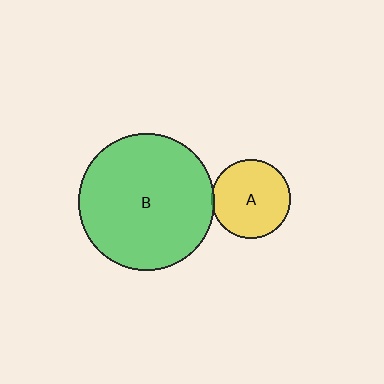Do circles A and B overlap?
Yes.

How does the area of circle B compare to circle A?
Approximately 3.0 times.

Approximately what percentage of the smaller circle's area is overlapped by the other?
Approximately 5%.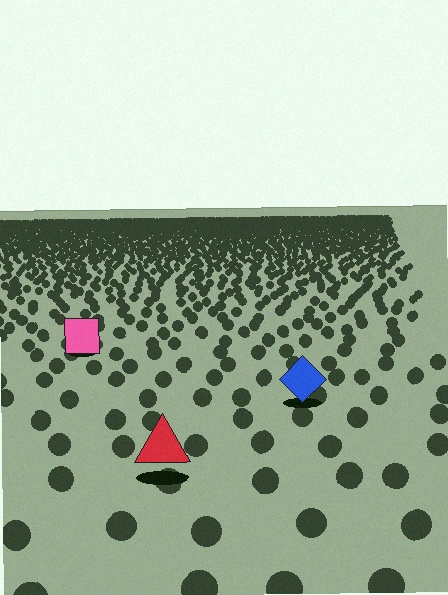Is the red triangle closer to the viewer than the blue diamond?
Yes. The red triangle is closer — you can tell from the texture gradient: the ground texture is coarser near it.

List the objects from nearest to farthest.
From nearest to farthest: the red triangle, the blue diamond, the pink square.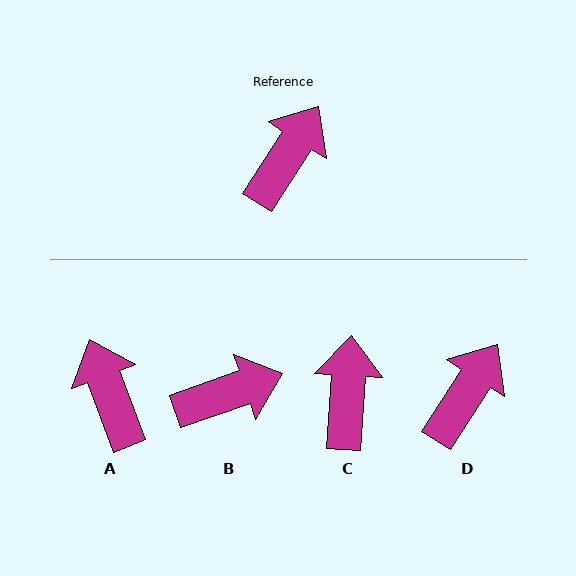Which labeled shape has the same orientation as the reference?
D.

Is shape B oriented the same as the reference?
No, it is off by about 38 degrees.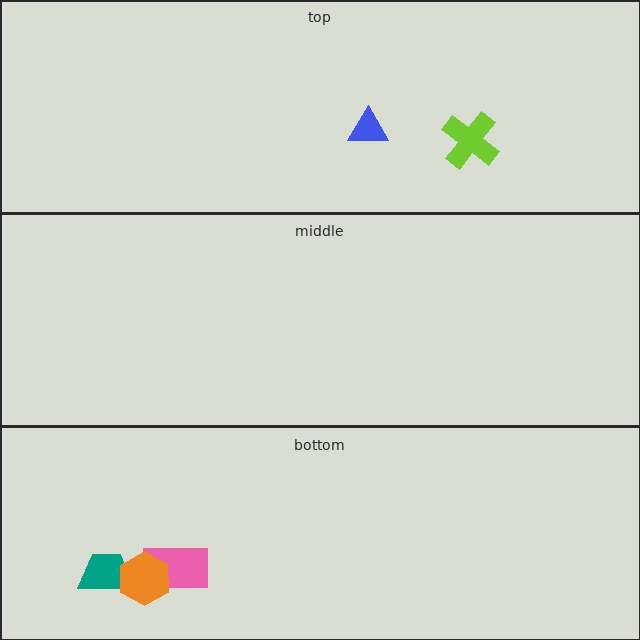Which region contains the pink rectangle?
The bottom region.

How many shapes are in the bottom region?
3.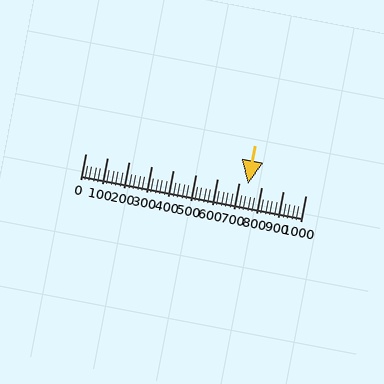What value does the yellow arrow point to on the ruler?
The yellow arrow points to approximately 740.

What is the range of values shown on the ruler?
The ruler shows values from 0 to 1000.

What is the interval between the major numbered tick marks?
The major tick marks are spaced 100 units apart.